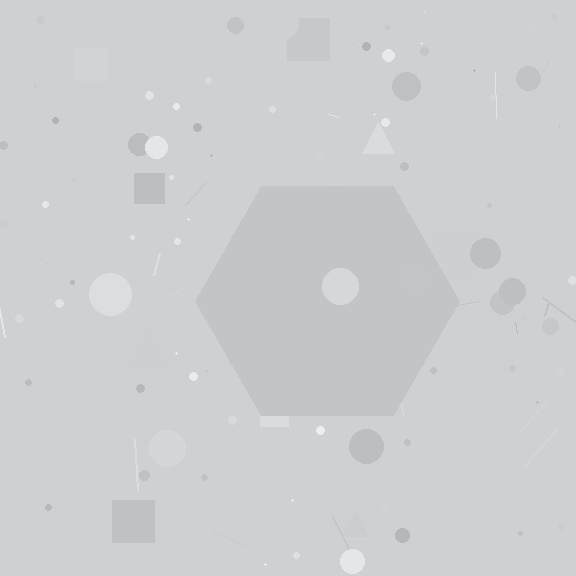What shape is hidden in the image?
A hexagon is hidden in the image.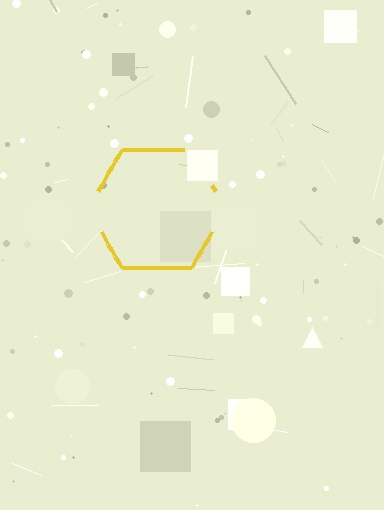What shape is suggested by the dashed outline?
The dashed outline suggests a hexagon.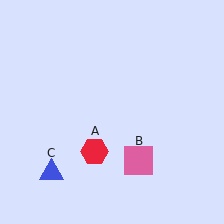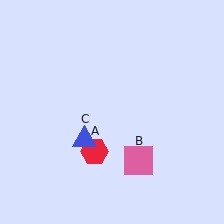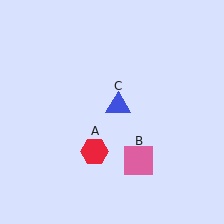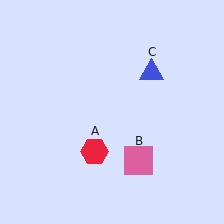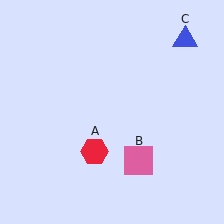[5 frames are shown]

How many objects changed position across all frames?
1 object changed position: blue triangle (object C).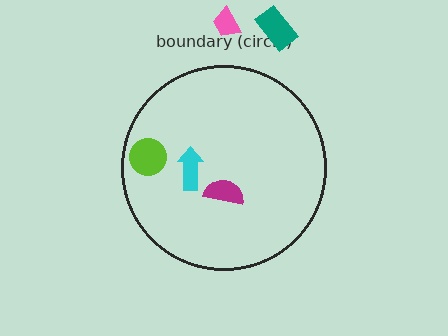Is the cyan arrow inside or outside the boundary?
Inside.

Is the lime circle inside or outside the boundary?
Inside.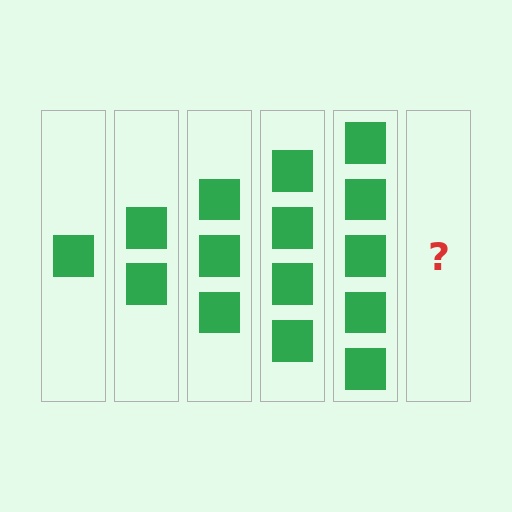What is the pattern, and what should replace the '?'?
The pattern is that each step adds one more square. The '?' should be 6 squares.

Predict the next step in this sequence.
The next step is 6 squares.